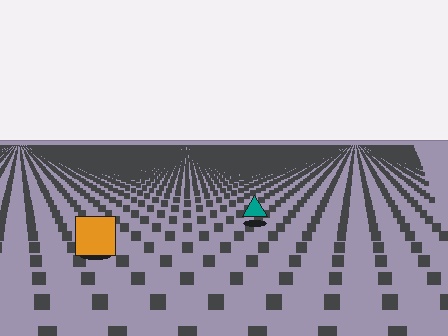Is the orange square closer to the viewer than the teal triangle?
Yes. The orange square is closer — you can tell from the texture gradient: the ground texture is coarser near it.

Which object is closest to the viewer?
The orange square is closest. The texture marks near it are larger and more spread out.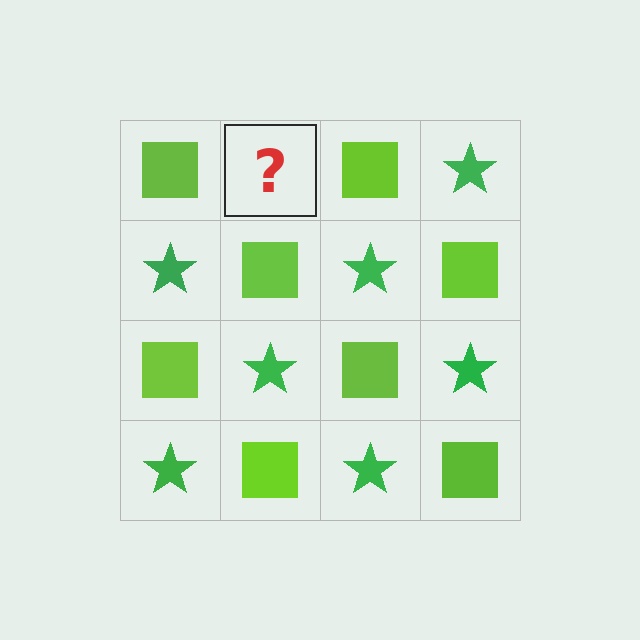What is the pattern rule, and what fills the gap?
The rule is that it alternates lime square and green star in a checkerboard pattern. The gap should be filled with a green star.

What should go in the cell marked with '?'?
The missing cell should contain a green star.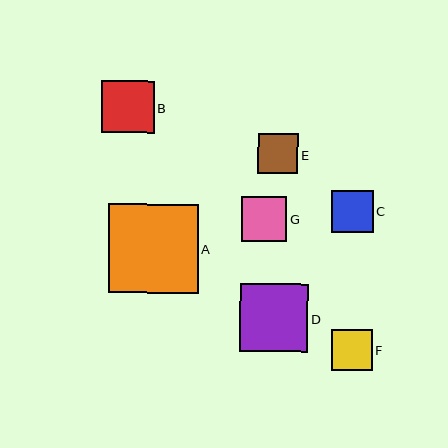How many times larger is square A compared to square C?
Square A is approximately 2.2 times the size of square C.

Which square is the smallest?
Square E is the smallest with a size of approximately 40 pixels.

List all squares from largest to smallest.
From largest to smallest: A, D, B, G, C, F, E.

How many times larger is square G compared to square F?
Square G is approximately 1.1 times the size of square F.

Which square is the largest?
Square A is the largest with a size of approximately 90 pixels.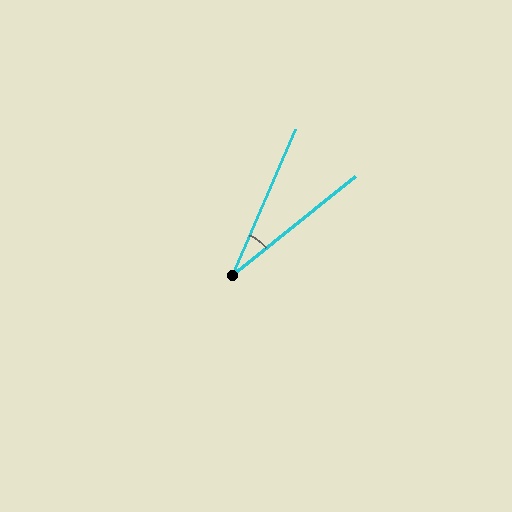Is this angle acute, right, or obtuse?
It is acute.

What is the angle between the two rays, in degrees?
Approximately 28 degrees.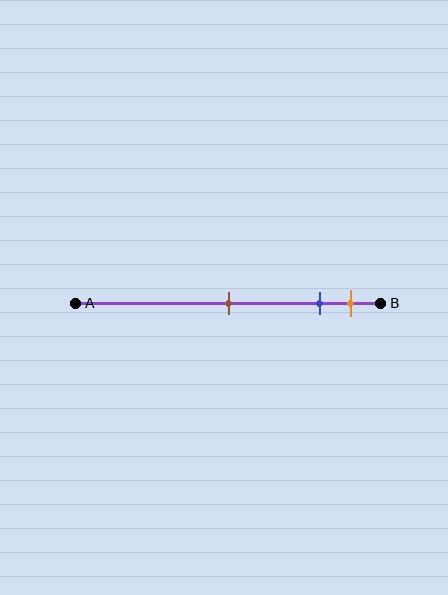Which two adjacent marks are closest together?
The blue and orange marks are the closest adjacent pair.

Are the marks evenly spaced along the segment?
No, the marks are not evenly spaced.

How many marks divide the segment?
There are 3 marks dividing the segment.